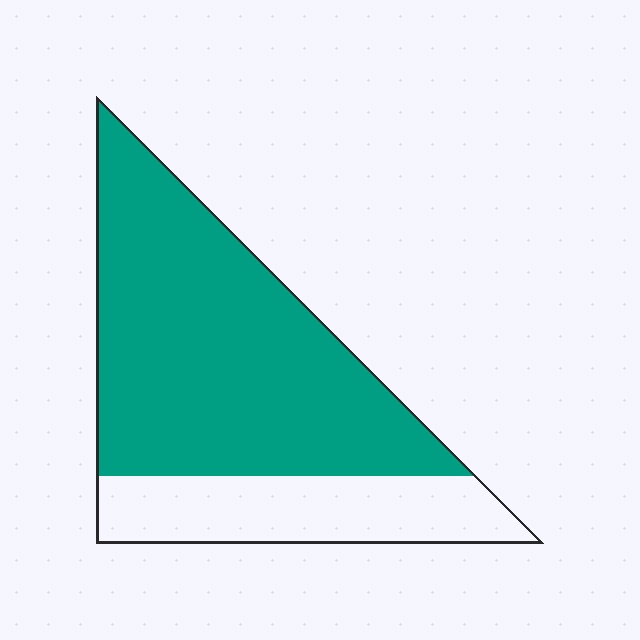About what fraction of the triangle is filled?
About three quarters (3/4).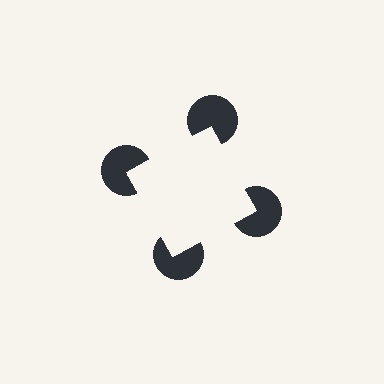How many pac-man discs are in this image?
There are 4 — one at each vertex of the illusory square.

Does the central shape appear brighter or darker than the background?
It typically appears slightly brighter than the background, even though no actual brightness change is drawn.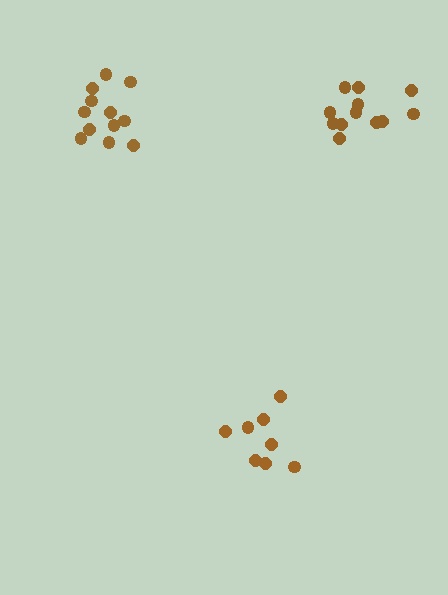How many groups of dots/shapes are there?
There are 3 groups.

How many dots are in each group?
Group 1: 8 dots, Group 2: 12 dots, Group 3: 12 dots (32 total).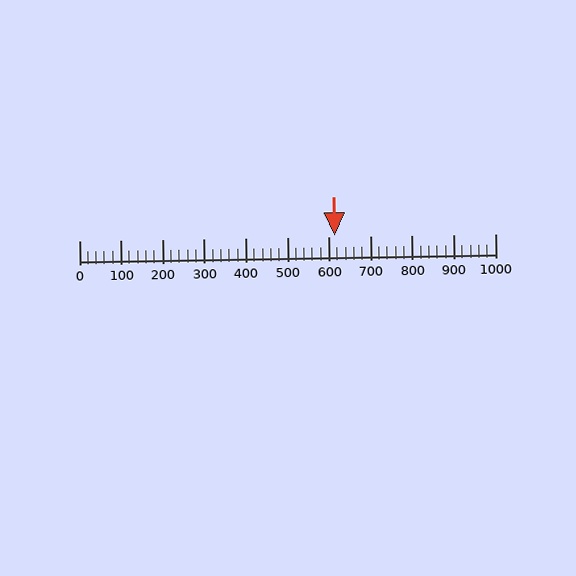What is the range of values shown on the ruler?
The ruler shows values from 0 to 1000.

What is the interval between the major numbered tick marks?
The major tick marks are spaced 100 units apart.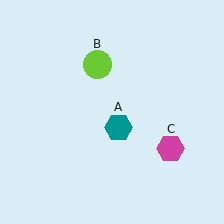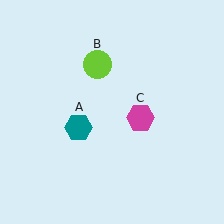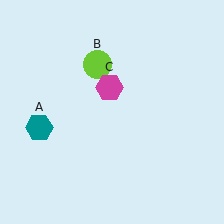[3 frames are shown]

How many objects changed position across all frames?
2 objects changed position: teal hexagon (object A), magenta hexagon (object C).